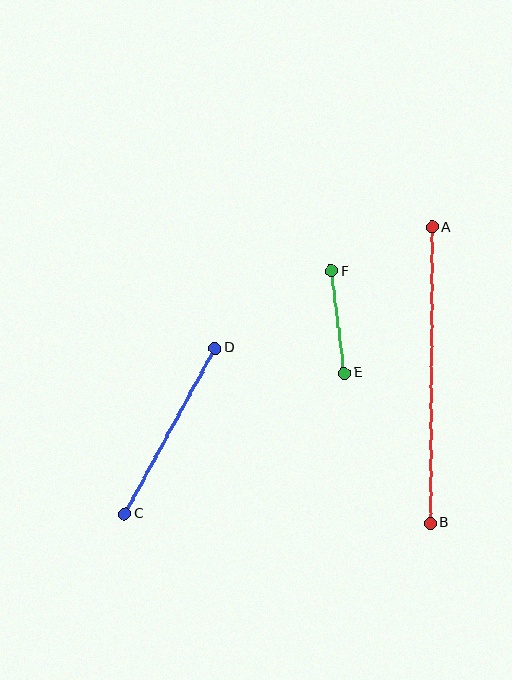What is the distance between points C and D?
The distance is approximately 189 pixels.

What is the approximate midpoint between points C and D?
The midpoint is at approximately (170, 431) pixels.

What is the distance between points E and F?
The distance is approximately 103 pixels.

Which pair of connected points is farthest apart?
Points A and B are farthest apart.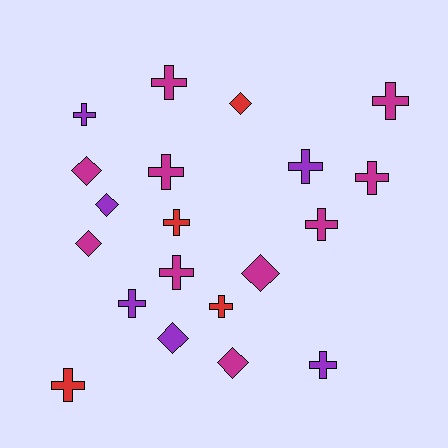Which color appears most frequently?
Magenta, with 10 objects.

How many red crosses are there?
There are 3 red crosses.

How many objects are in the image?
There are 20 objects.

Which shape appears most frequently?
Cross, with 13 objects.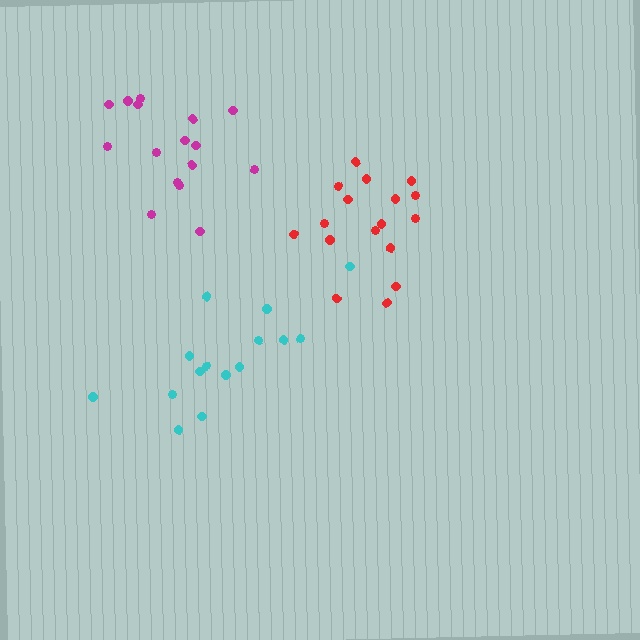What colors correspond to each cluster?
The clusters are colored: cyan, red, magenta.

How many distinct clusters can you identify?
There are 3 distinct clusters.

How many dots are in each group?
Group 1: 15 dots, Group 2: 17 dots, Group 3: 16 dots (48 total).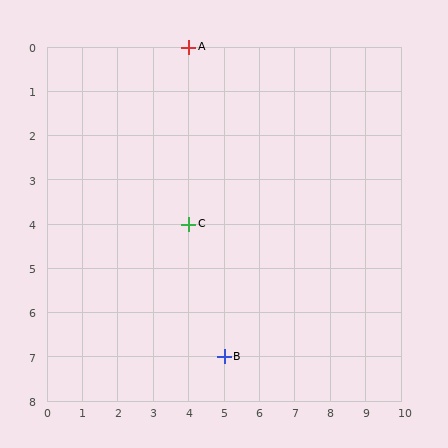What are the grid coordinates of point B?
Point B is at grid coordinates (5, 7).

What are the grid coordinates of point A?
Point A is at grid coordinates (4, 0).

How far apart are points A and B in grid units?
Points A and B are 1 column and 7 rows apart (about 7.1 grid units diagonally).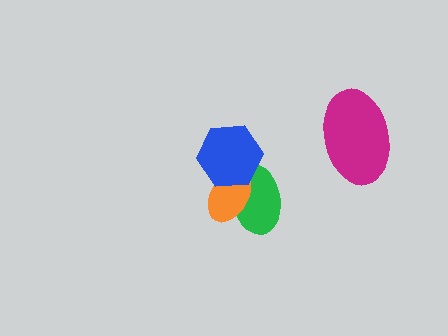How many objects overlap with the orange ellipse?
2 objects overlap with the orange ellipse.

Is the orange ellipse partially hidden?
Yes, it is partially covered by another shape.